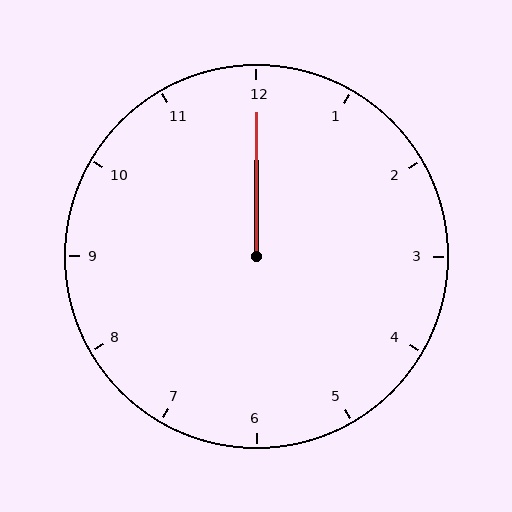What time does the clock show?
12:00.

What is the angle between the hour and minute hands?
Approximately 0 degrees.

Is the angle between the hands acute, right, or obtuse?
It is acute.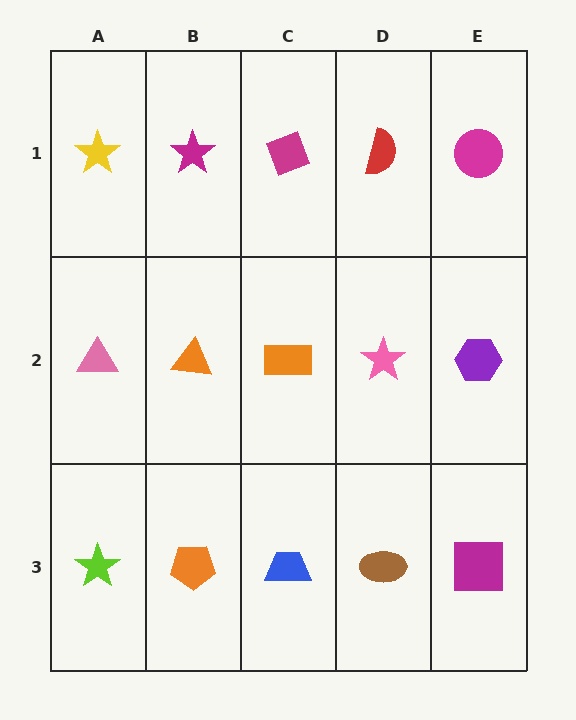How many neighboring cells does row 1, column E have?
2.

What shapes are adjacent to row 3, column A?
A pink triangle (row 2, column A), an orange pentagon (row 3, column B).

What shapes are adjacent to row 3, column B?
An orange triangle (row 2, column B), a lime star (row 3, column A), a blue trapezoid (row 3, column C).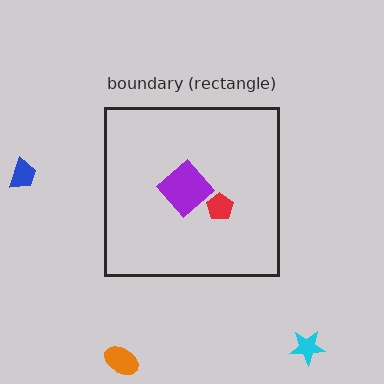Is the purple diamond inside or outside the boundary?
Inside.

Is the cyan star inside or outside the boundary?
Outside.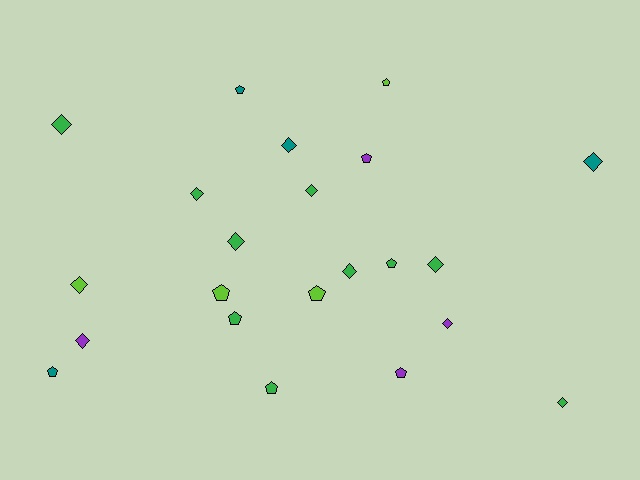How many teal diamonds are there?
There are 2 teal diamonds.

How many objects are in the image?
There are 22 objects.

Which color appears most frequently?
Green, with 10 objects.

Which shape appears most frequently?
Diamond, with 12 objects.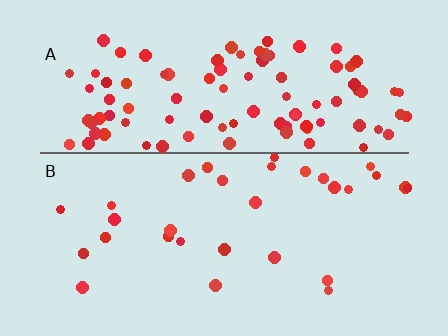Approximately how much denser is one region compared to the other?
Approximately 3.4× — region A over region B.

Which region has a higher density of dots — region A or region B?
A (the top).